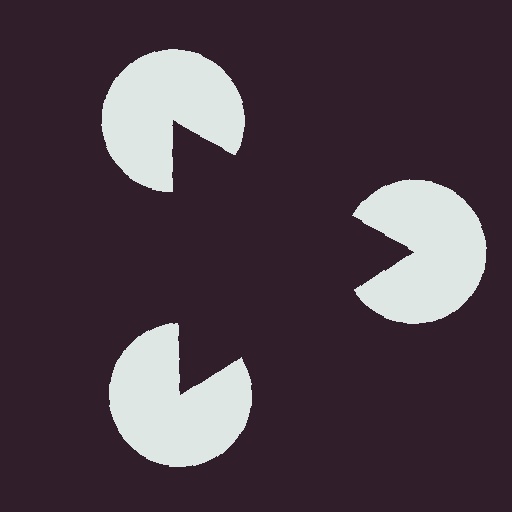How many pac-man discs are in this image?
There are 3 — one at each vertex of the illusory triangle.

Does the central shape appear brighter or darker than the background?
It typically appears slightly darker than the background, even though no actual brightness change is drawn.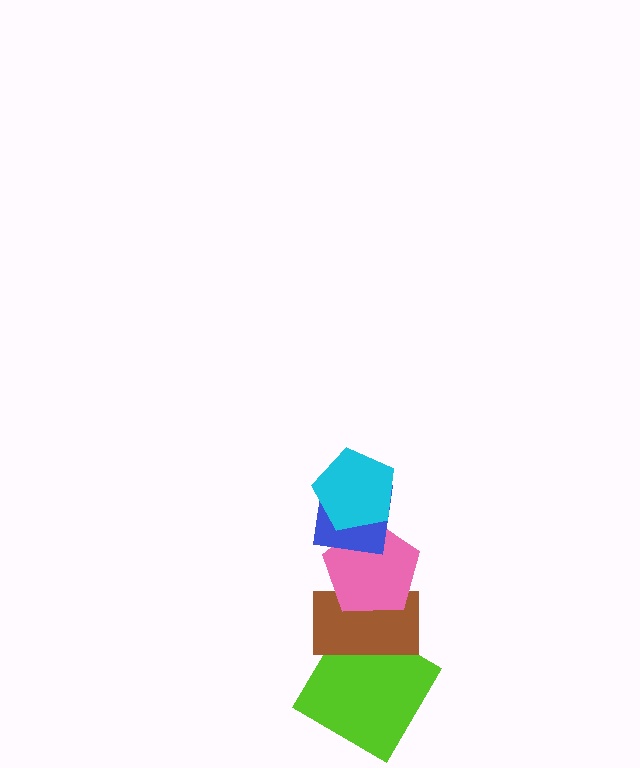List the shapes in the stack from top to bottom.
From top to bottom: the cyan pentagon, the blue square, the pink pentagon, the brown rectangle, the lime diamond.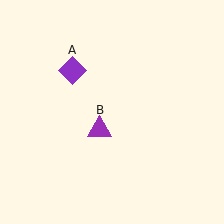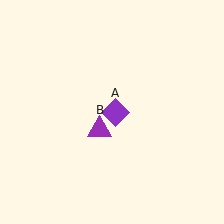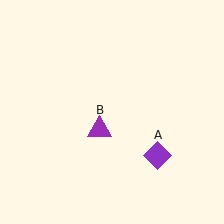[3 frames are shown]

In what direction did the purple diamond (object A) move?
The purple diamond (object A) moved down and to the right.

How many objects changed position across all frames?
1 object changed position: purple diamond (object A).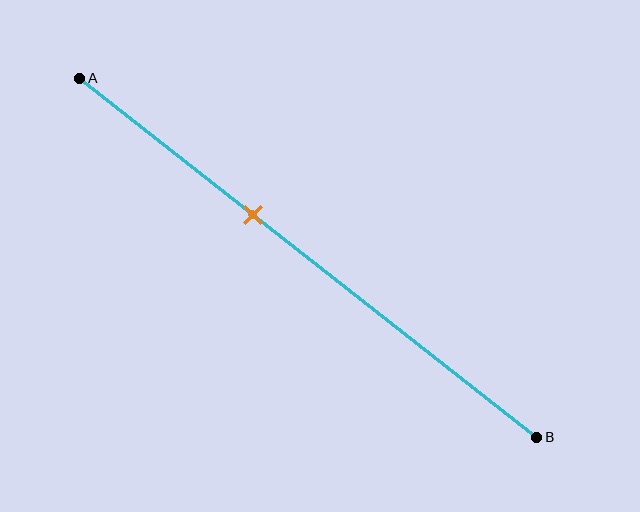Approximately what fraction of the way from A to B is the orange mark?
The orange mark is approximately 40% of the way from A to B.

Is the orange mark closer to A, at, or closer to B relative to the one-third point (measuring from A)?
The orange mark is closer to point B than the one-third point of segment AB.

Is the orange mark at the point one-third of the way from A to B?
No, the mark is at about 40% from A, not at the 33% one-third point.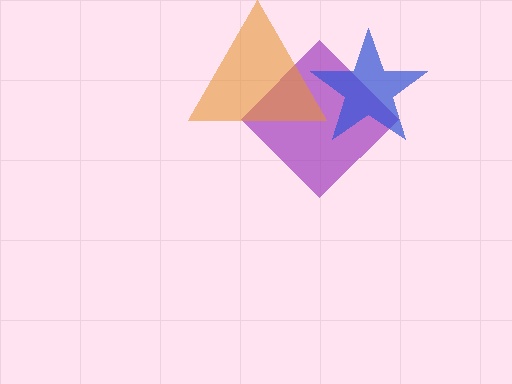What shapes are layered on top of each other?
The layered shapes are: a purple diamond, an orange triangle, a blue star.